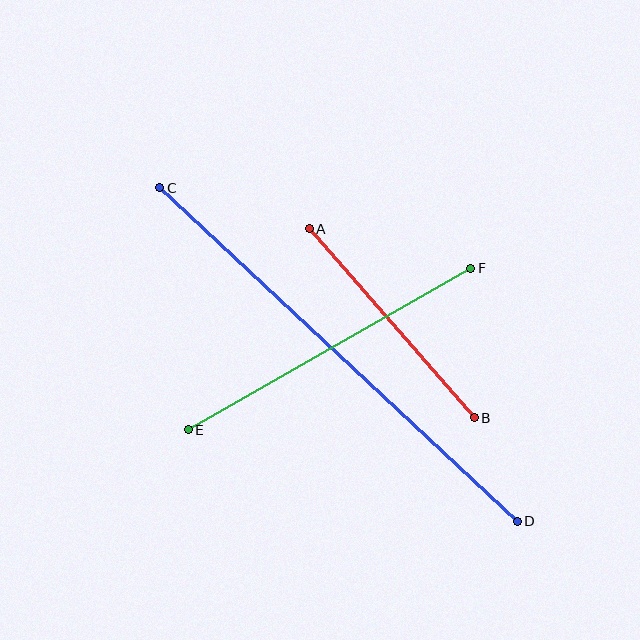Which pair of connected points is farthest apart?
Points C and D are farthest apart.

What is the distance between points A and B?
The distance is approximately 251 pixels.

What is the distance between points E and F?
The distance is approximately 325 pixels.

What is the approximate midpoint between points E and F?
The midpoint is at approximately (329, 349) pixels.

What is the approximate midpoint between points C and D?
The midpoint is at approximately (338, 355) pixels.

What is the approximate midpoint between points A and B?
The midpoint is at approximately (392, 323) pixels.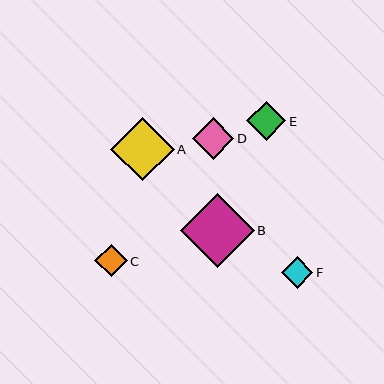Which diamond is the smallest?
Diamond F is the smallest with a size of approximately 32 pixels.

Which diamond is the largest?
Diamond B is the largest with a size of approximately 74 pixels.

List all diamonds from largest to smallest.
From largest to smallest: B, A, D, E, C, F.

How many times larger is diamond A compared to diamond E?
Diamond A is approximately 1.6 times the size of diamond E.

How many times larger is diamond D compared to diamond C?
Diamond D is approximately 1.3 times the size of diamond C.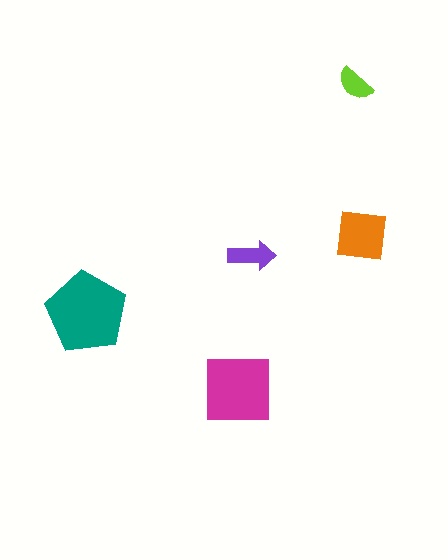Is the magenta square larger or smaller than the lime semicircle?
Larger.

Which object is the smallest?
The lime semicircle.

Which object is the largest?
The teal pentagon.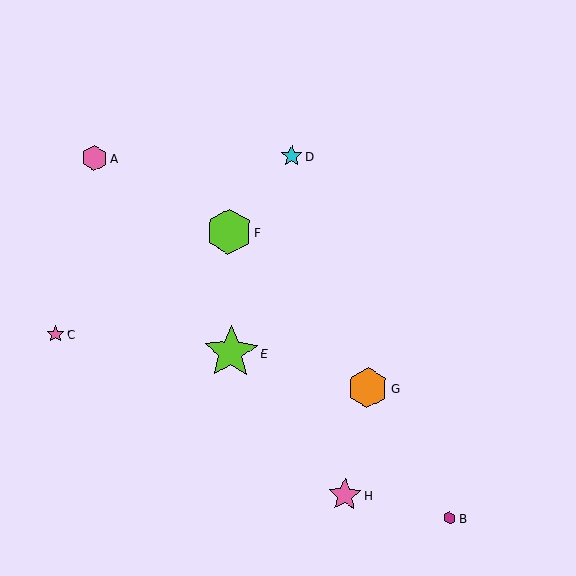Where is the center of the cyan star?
The center of the cyan star is at (292, 156).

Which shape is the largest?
The lime star (labeled E) is the largest.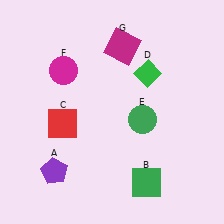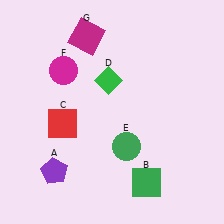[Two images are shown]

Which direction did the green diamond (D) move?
The green diamond (D) moved left.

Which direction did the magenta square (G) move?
The magenta square (G) moved left.